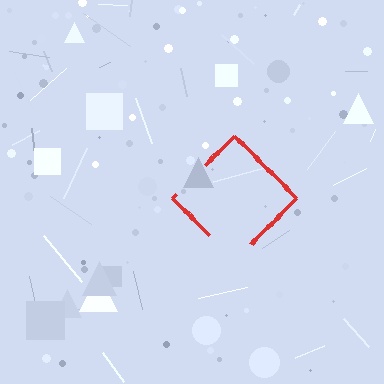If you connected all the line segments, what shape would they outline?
They would outline a diamond.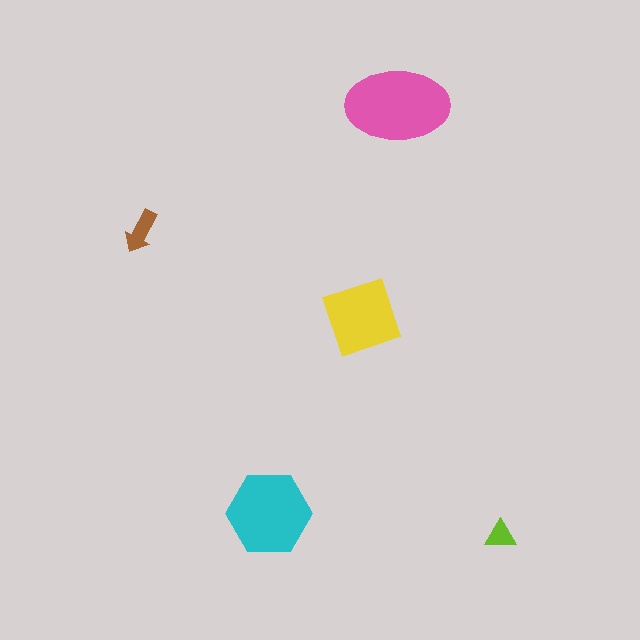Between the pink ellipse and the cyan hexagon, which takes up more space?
The pink ellipse.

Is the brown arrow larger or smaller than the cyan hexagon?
Smaller.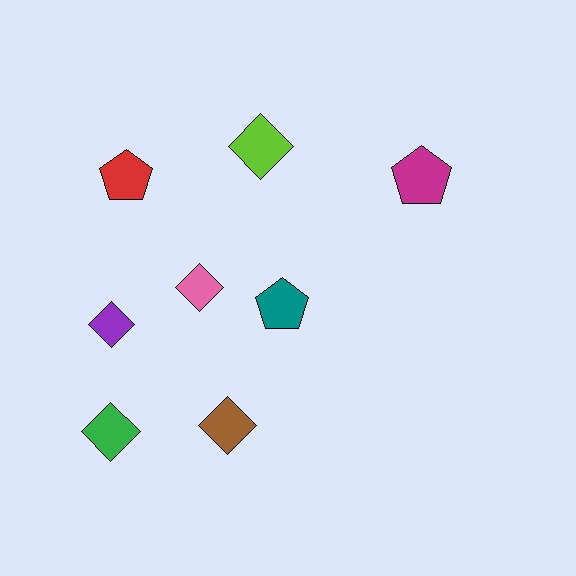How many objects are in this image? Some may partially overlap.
There are 8 objects.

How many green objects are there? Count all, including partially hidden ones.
There is 1 green object.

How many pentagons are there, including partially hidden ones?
There are 3 pentagons.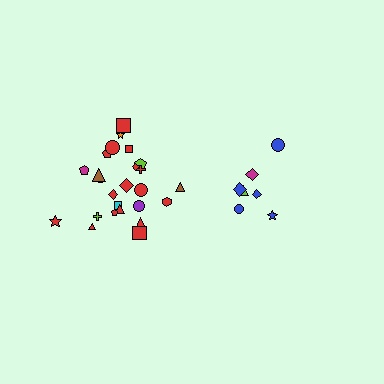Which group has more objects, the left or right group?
The left group.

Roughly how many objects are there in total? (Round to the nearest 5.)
Roughly 30 objects in total.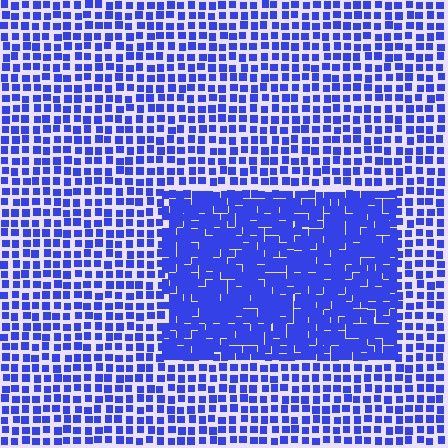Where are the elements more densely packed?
The elements are more densely packed inside the rectangle boundary.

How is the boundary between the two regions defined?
The boundary is defined by a change in element density (approximately 2.0x ratio). All elements are the same color, size, and shape.